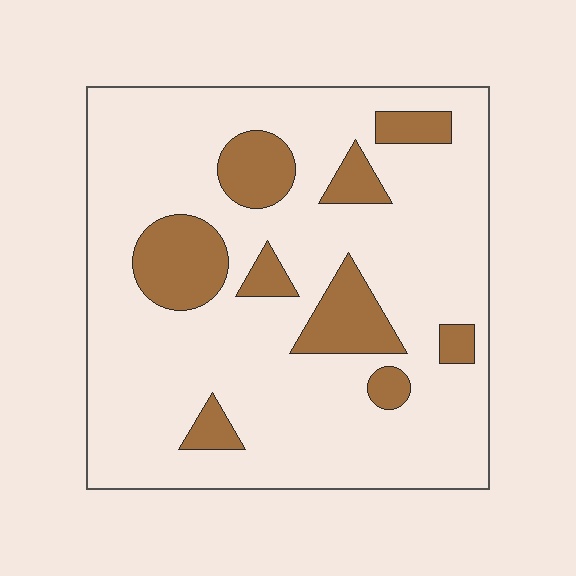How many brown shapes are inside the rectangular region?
9.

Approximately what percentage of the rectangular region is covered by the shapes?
Approximately 20%.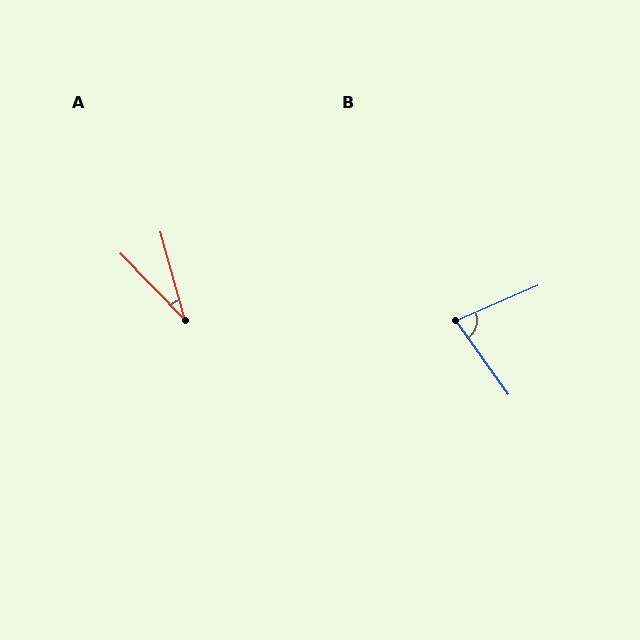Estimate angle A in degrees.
Approximately 29 degrees.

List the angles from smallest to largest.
A (29°), B (78°).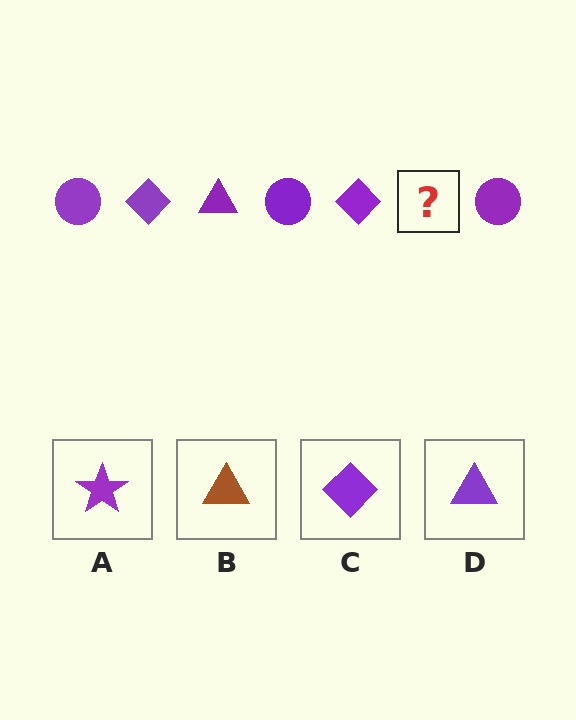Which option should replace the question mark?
Option D.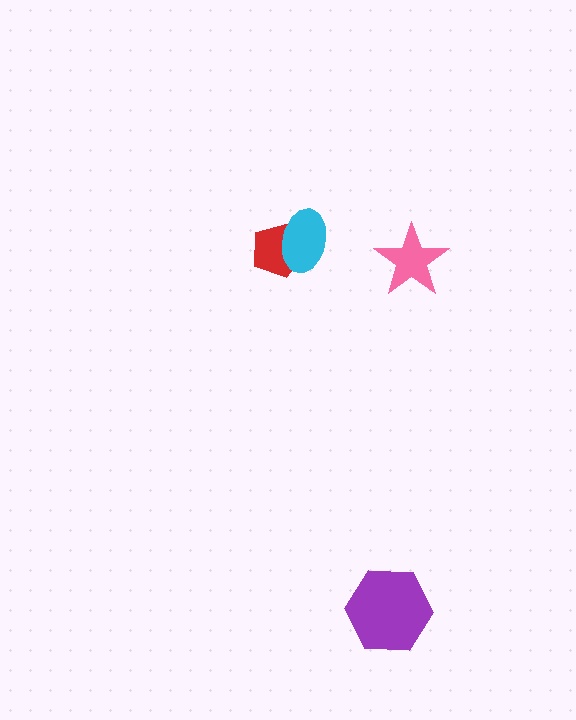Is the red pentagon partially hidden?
Yes, it is partially covered by another shape.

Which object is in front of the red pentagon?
The cyan ellipse is in front of the red pentagon.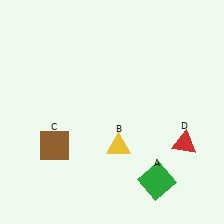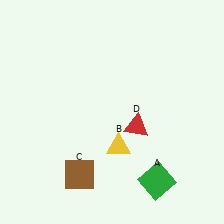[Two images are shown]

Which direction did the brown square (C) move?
The brown square (C) moved down.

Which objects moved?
The objects that moved are: the brown square (C), the red triangle (D).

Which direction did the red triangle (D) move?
The red triangle (D) moved left.